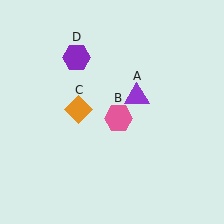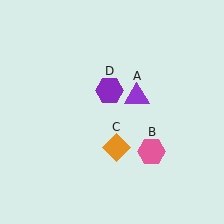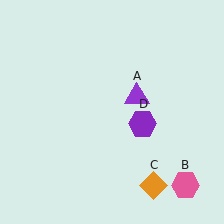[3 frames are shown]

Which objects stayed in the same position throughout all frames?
Purple triangle (object A) remained stationary.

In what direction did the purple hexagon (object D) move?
The purple hexagon (object D) moved down and to the right.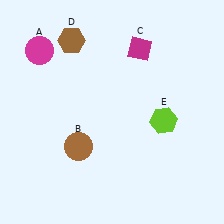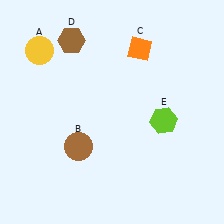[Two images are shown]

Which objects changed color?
A changed from magenta to yellow. C changed from magenta to orange.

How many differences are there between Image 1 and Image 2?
There are 2 differences between the two images.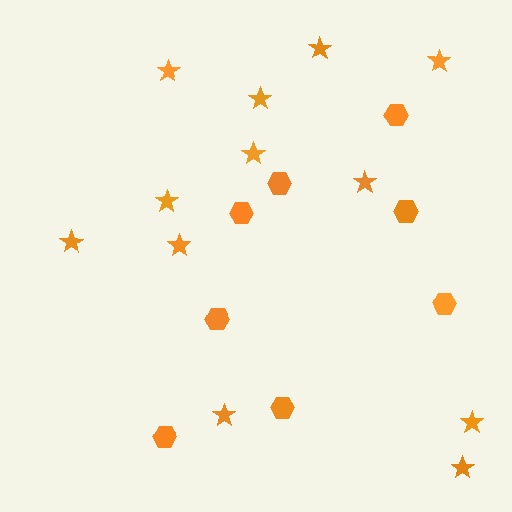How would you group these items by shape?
There are 2 groups: one group of stars (12) and one group of hexagons (8).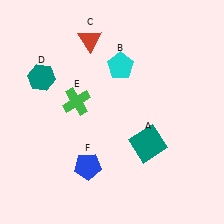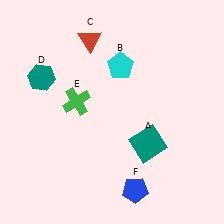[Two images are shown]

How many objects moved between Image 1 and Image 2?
1 object moved between the two images.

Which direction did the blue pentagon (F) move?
The blue pentagon (F) moved right.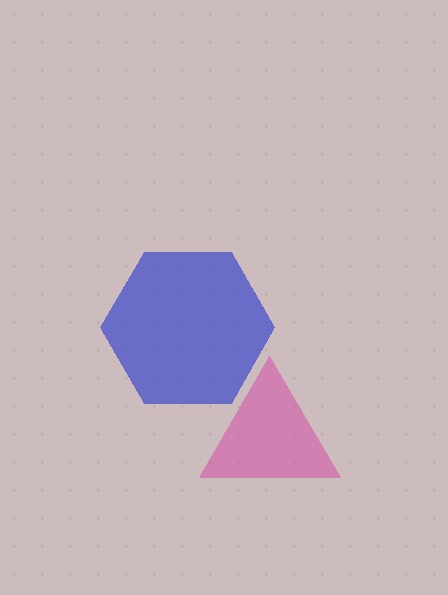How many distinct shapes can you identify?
There are 2 distinct shapes: a blue hexagon, a magenta triangle.